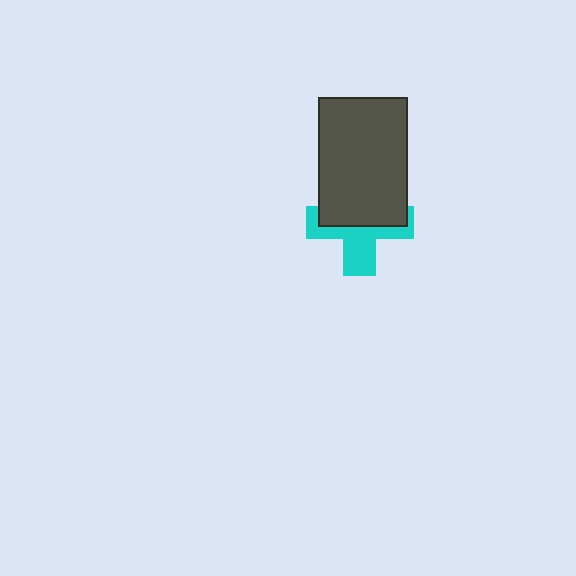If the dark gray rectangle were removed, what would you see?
You would see the complete cyan cross.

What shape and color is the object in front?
The object in front is a dark gray rectangle.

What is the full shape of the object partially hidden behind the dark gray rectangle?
The partially hidden object is a cyan cross.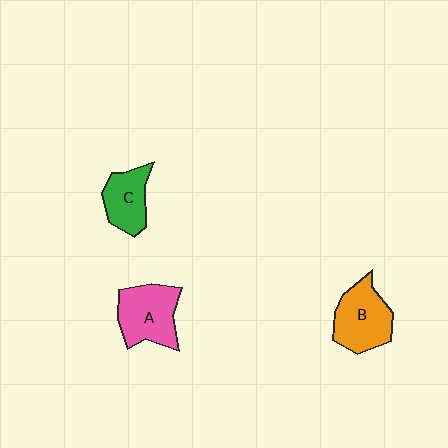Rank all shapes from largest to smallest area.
From largest to smallest: A (pink), B (orange), C (green).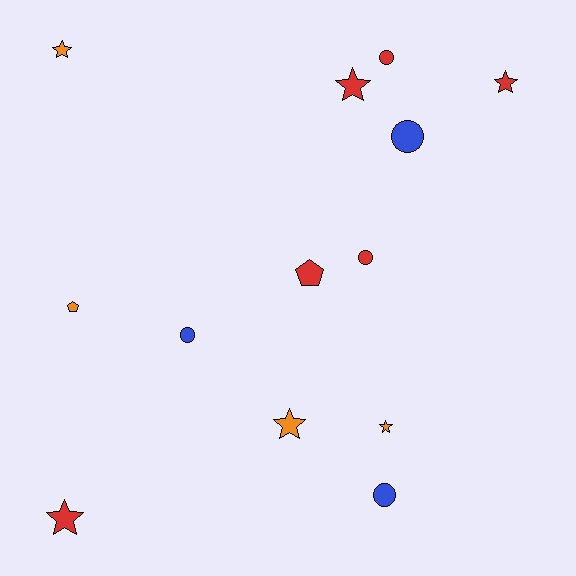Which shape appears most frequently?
Star, with 6 objects.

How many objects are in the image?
There are 13 objects.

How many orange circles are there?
There are no orange circles.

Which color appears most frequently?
Red, with 6 objects.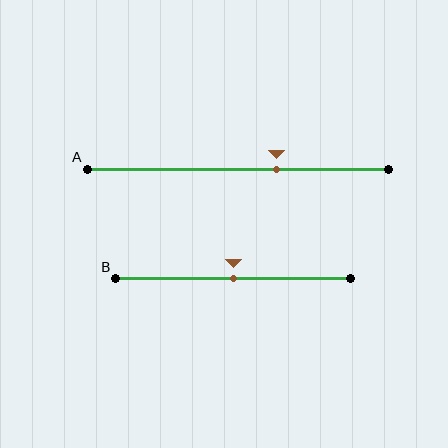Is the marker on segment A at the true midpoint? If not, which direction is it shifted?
No, the marker on segment A is shifted to the right by about 13% of the segment length.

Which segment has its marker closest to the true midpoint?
Segment B has its marker closest to the true midpoint.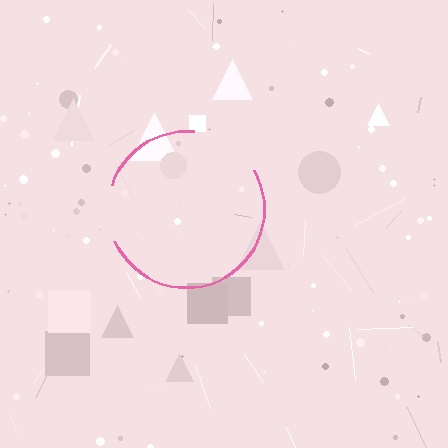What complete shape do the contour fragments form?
The contour fragments form a circle.